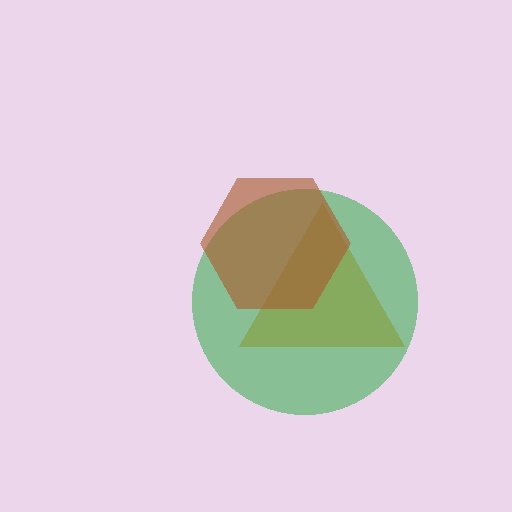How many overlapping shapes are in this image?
There are 3 overlapping shapes in the image.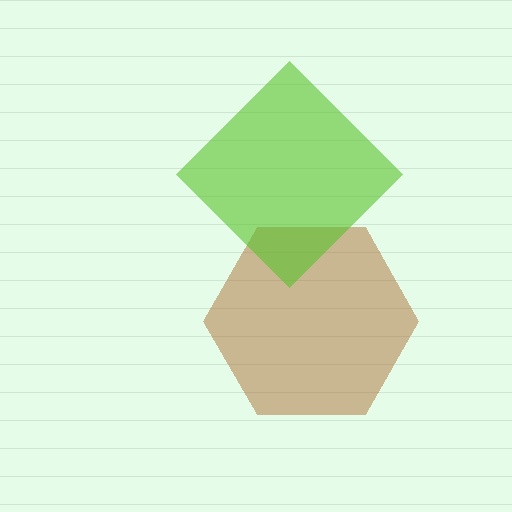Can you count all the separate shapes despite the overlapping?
Yes, there are 2 separate shapes.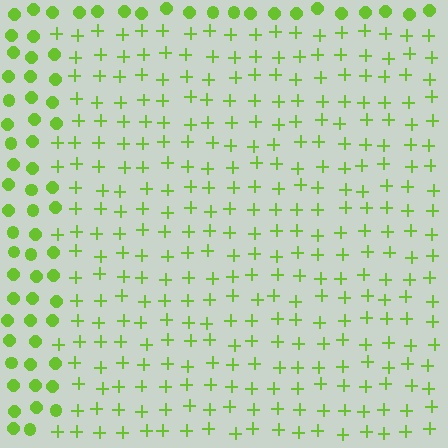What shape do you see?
I see a rectangle.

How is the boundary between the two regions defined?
The boundary is defined by a change in element shape: plus signs inside vs. circles outside. All elements share the same color and spacing.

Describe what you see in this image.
The image is filled with small lime elements arranged in a uniform grid. A rectangle-shaped region contains plus signs, while the surrounding area contains circles. The boundary is defined purely by the change in element shape.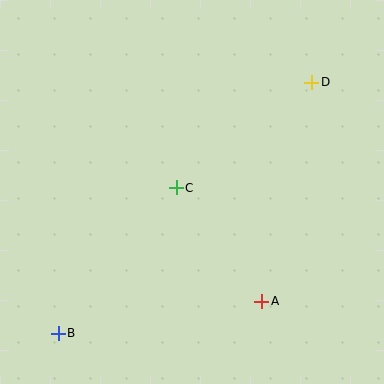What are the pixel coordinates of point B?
Point B is at (58, 333).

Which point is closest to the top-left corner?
Point C is closest to the top-left corner.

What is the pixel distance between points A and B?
The distance between A and B is 206 pixels.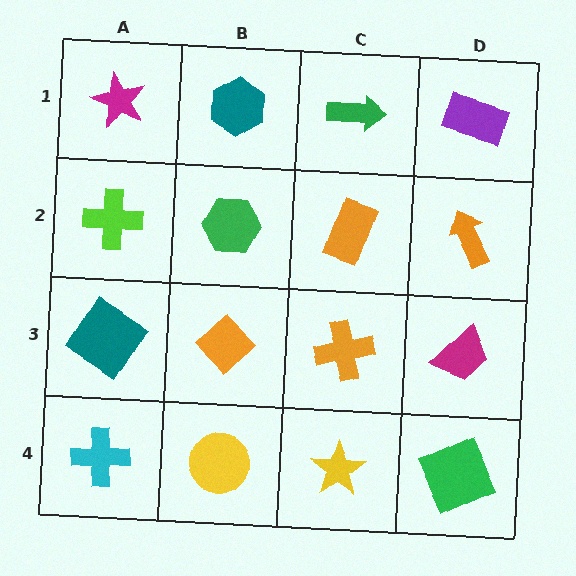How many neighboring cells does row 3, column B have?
4.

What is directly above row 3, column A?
A lime cross.